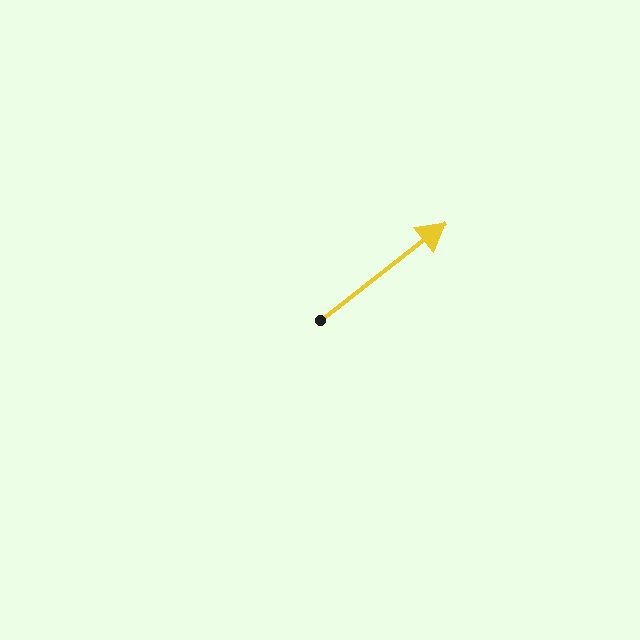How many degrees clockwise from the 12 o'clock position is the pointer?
Approximately 52 degrees.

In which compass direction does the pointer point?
Northeast.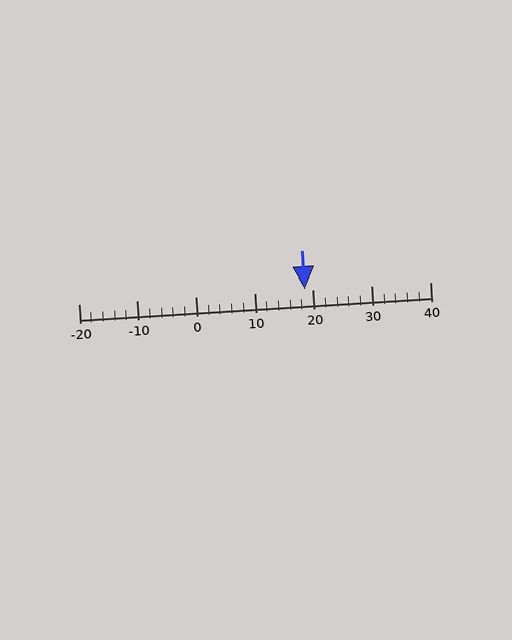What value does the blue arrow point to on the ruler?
The blue arrow points to approximately 19.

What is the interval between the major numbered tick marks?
The major tick marks are spaced 10 units apart.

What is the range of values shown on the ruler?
The ruler shows values from -20 to 40.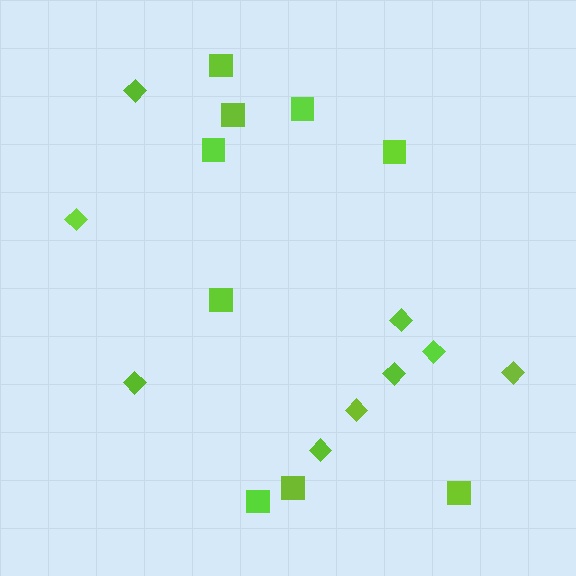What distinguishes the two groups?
There are 2 groups: one group of squares (9) and one group of diamonds (9).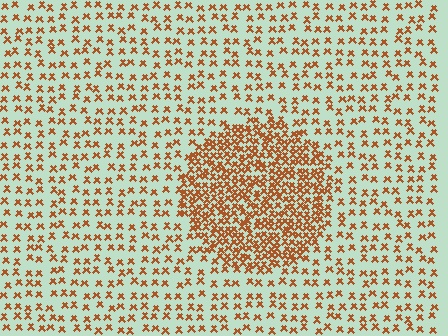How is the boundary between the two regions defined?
The boundary is defined by a change in element density (approximately 2.5x ratio). All elements are the same color, size, and shape.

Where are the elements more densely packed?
The elements are more densely packed inside the circle boundary.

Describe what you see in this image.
The image contains small brown elements arranged at two different densities. A circle-shaped region is visible where the elements are more densely packed than the surrounding area.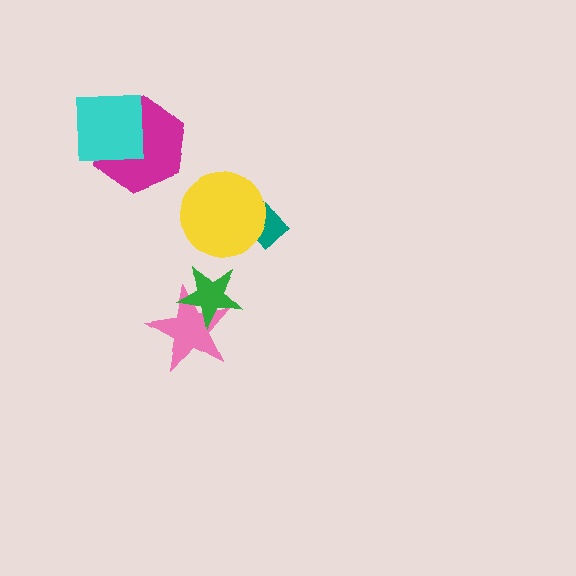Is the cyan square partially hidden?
No, no other shape covers it.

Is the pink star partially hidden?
Yes, it is partially covered by another shape.